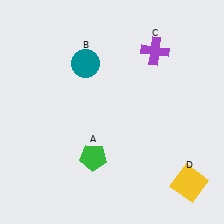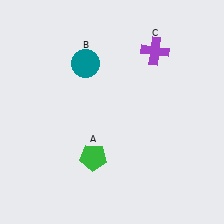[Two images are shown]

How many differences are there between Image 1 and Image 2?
There is 1 difference between the two images.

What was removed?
The yellow square (D) was removed in Image 2.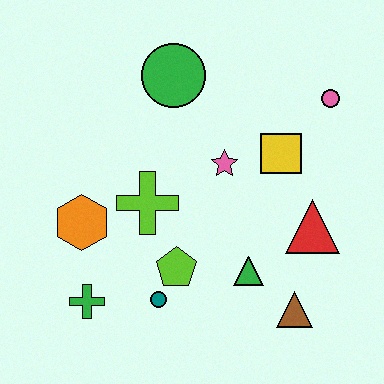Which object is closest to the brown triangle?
The green triangle is closest to the brown triangle.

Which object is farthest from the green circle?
The brown triangle is farthest from the green circle.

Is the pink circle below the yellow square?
No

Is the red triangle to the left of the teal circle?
No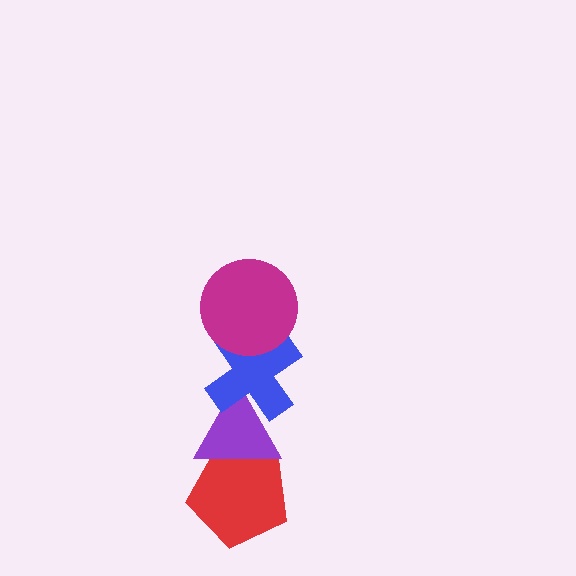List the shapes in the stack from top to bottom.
From top to bottom: the magenta circle, the blue cross, the purple triangle, the red pentagon.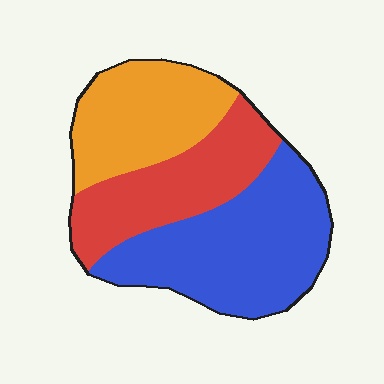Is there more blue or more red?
Blue.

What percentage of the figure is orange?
Orange takes up about one quarter (1/4) of the figure.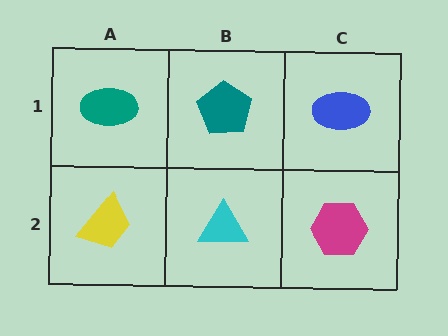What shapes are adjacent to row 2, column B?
A teal pentagon (row 1, column B), a yellow trapezoid (row 2, column A), a magenta hexagon (row 2, column C).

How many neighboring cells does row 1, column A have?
2.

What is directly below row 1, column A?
A yellow trapezoid.